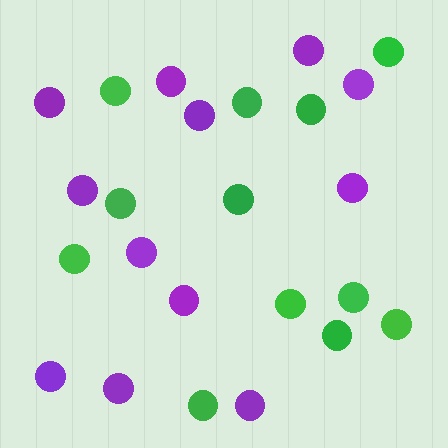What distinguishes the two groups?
There are 2 groups: one group of green circles (12) and one group of purple circles (12).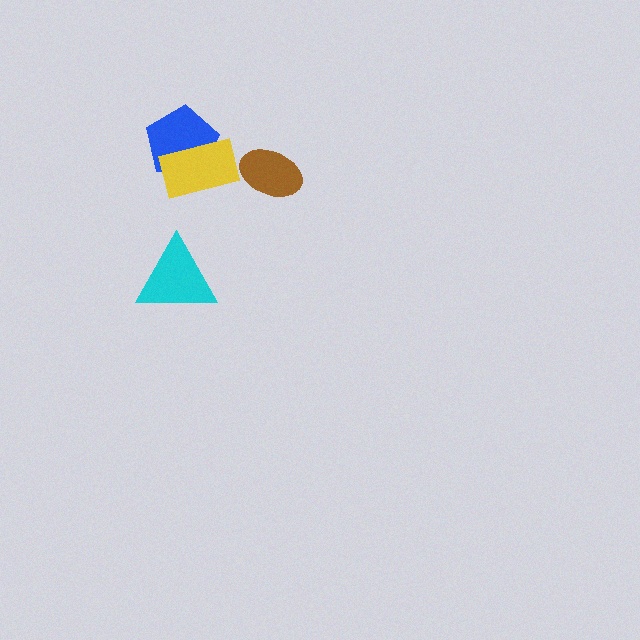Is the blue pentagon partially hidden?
Yes, it is partially covered by another shape.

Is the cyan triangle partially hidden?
No, no other shape covers it.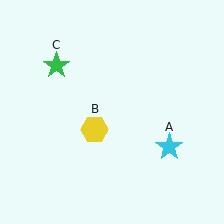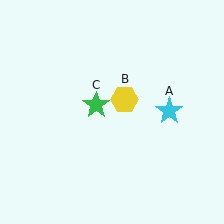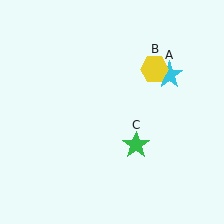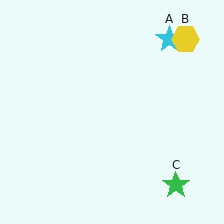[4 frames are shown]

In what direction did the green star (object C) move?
The green star (object C) moved down and to the right.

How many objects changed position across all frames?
3 objects changed position: cyan star (object A), yellow hexagon (object B), green star (object C).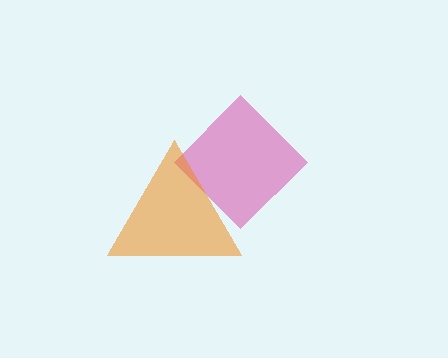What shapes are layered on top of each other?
The layered shapes are: a magenta diamond, an orange triangle.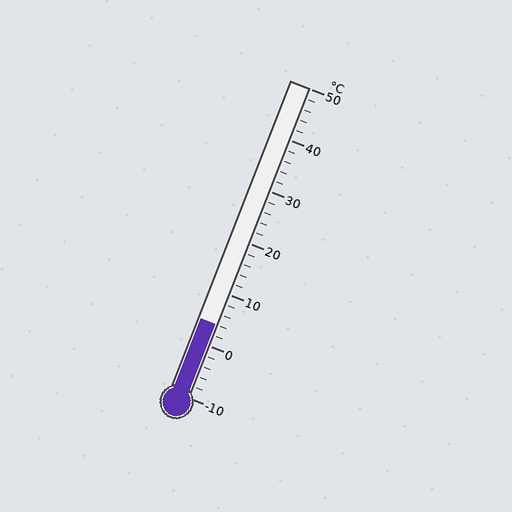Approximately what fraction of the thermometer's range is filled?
The thermometer is filled to approximately 25% of its range.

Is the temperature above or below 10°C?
The temperature is below 10°C.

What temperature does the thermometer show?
The thermometer shows approximately 4°C.